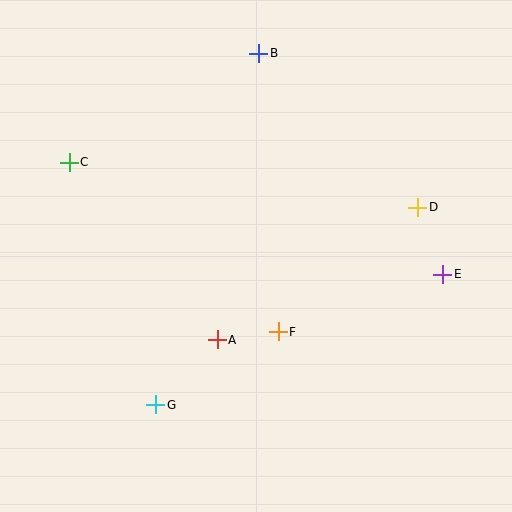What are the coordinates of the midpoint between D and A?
The midpoint between D and A is at (318, 274).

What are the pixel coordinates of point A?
Point A is at (217, 340).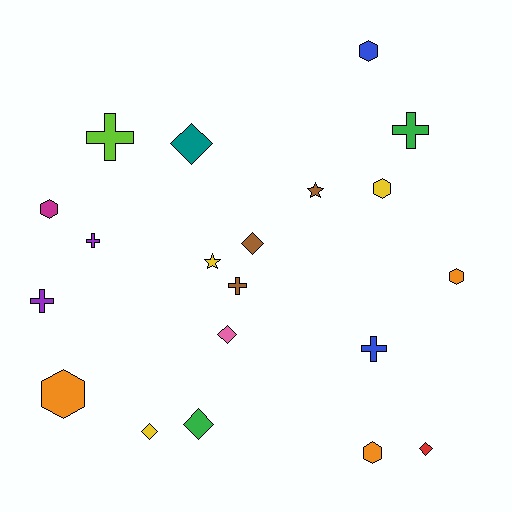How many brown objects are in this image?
There are 3 brown objects.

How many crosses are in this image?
There are 6 crosses.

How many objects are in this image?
There are 20 objects.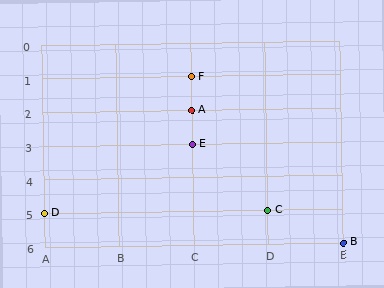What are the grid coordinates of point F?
Point F is at grid coordinates (C, 1).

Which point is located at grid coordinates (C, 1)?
Point F is at (C, 1).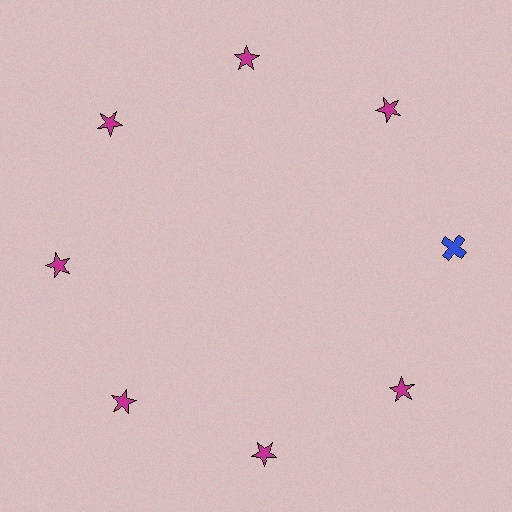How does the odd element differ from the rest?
It differs in both color (blue instead of magenta) and shape (cross instead of star).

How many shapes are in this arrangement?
There are 8 shapes arranged in a ring pattern.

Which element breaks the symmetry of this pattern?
The blue cross at roughly the 3 o'clock position breaks the symmetry. All other shapes are magenta stars.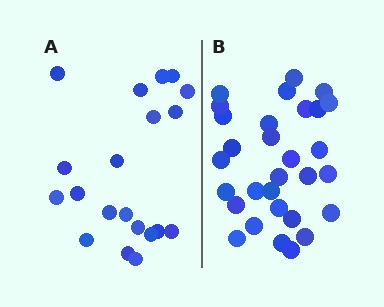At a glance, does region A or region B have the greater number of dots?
Region B (the right region) has more dots.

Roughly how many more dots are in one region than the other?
Region B has roughly 10 or so more dots than region A.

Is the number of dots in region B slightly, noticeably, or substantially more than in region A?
Region B has substantially more. The ratio is roughly 1.5 to 1.